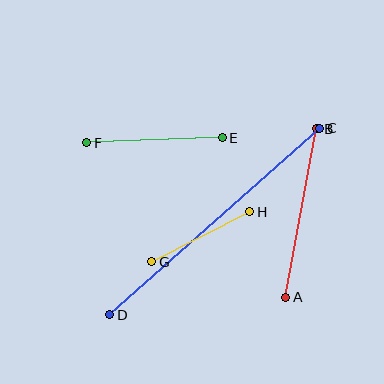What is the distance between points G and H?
The distance is approximately 110 pixels.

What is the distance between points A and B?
The distance is approximately 171 pixels.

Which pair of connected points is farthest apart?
Points C and D are farthest apart.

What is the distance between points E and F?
The distance is approximately 135 pixels.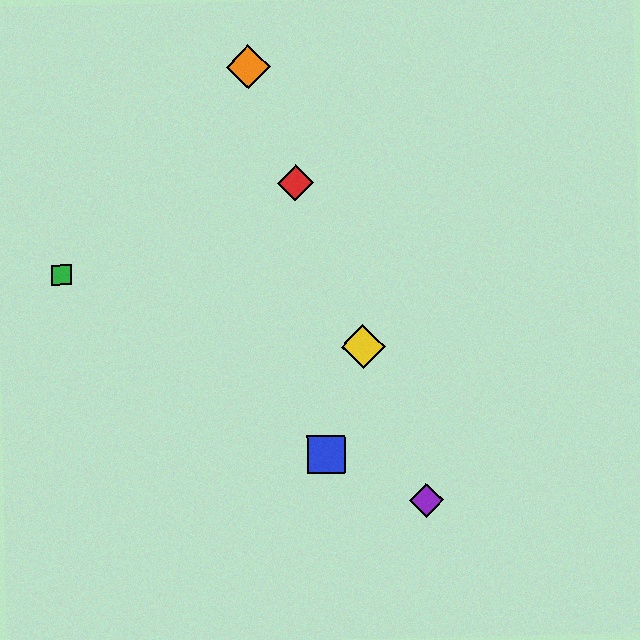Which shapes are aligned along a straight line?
The red diamond, the yellow diamond, the purple diamond, the orange diamond are aligned along a straight line.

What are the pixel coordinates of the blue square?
The blue square is at (326, 454).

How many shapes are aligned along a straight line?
4 shapes (the red diamond, the yellow diamond, the purple diamond, the orange diamond) are aligned along a straight line.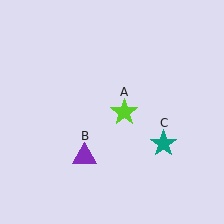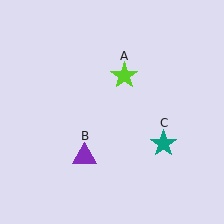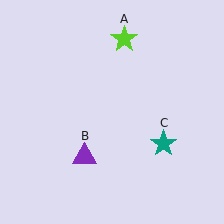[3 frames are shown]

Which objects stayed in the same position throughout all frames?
Purple triangle (object B) and teal star (object C) remained stationary.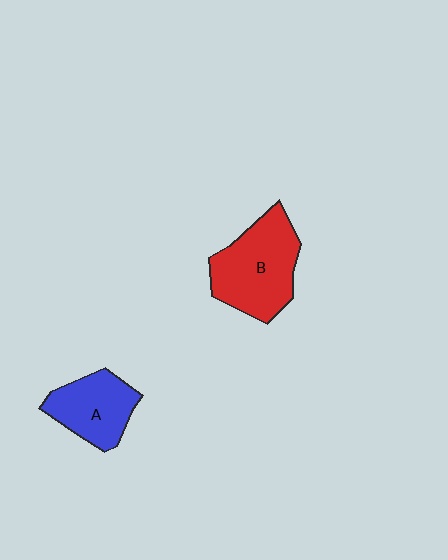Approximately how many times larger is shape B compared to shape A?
Approximately 1.4 times.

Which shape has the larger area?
Shape B (red).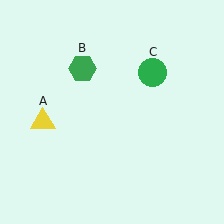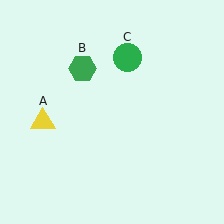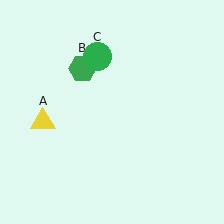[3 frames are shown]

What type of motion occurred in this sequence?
The green circle (object C) rotated counterclockwise around the center of the scene.